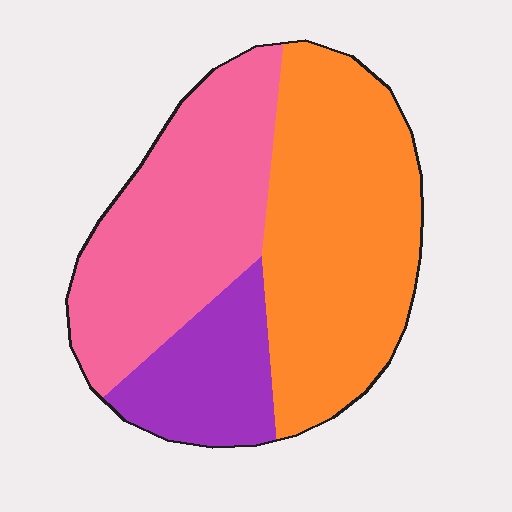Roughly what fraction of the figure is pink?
Pink covers roughly 35% of the figure.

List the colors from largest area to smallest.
From largest to smallest: orange, pink, purple.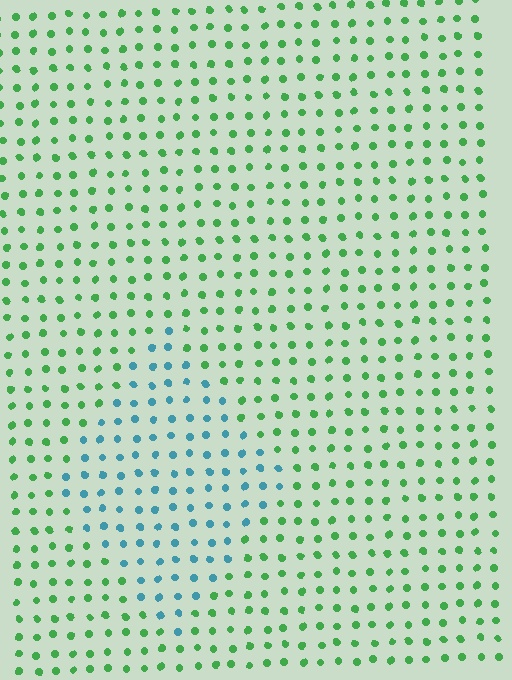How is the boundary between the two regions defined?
The boundary is defined purely by a slight shift in hue (about 63 degrees). Spacing, size, and orientation are identical on both sides.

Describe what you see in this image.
The image is filled with small green elements in a uniform arrangement. A diamond-shaped region is visible where the elements are tinted to a slightly different hue, forming a subtle color boundary.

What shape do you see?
I see a diamond.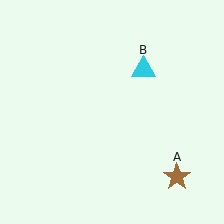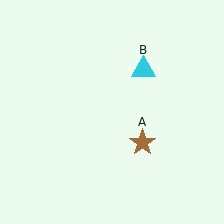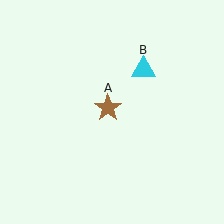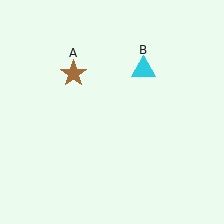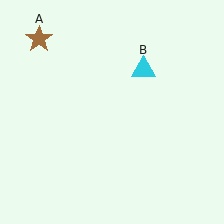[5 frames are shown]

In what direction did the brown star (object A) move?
The brown star (object A) moved up and to the left.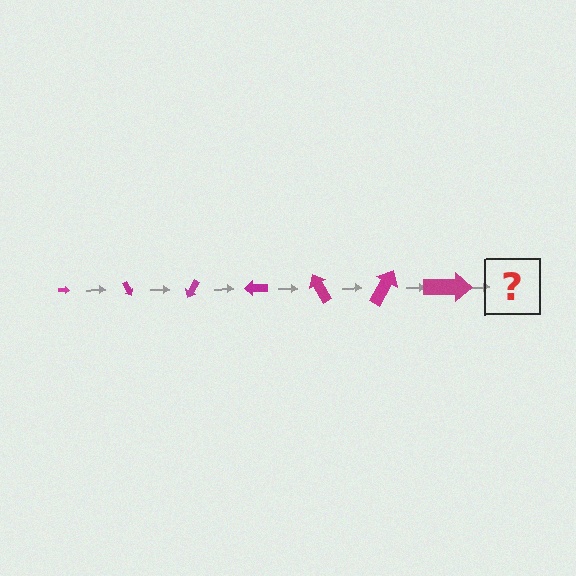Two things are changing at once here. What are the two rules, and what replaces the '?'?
The two rules are that the arrow grows larger each step and it rotates 60 degrees each step. The '?' should be an arrow, larger than the previous one and rotated 420 degrees from the start.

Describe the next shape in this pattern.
It should be an arrow, larger than the previous one and rotated 420 degrees from the start.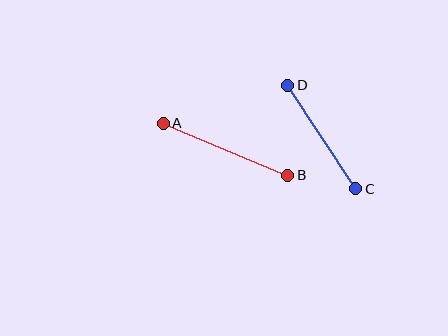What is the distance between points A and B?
The distance is approximately 135 pixels.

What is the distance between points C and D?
The distance is approximately 124 pixels.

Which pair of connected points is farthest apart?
Points A and B are farthest apart.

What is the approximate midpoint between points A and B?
The midpoint is at approximately (226, 149) pixels.